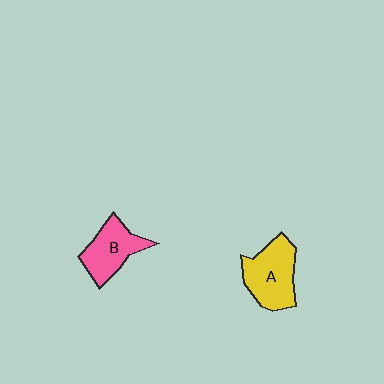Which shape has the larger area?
Shape A (yellow).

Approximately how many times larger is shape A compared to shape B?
Approximately 1.2 times.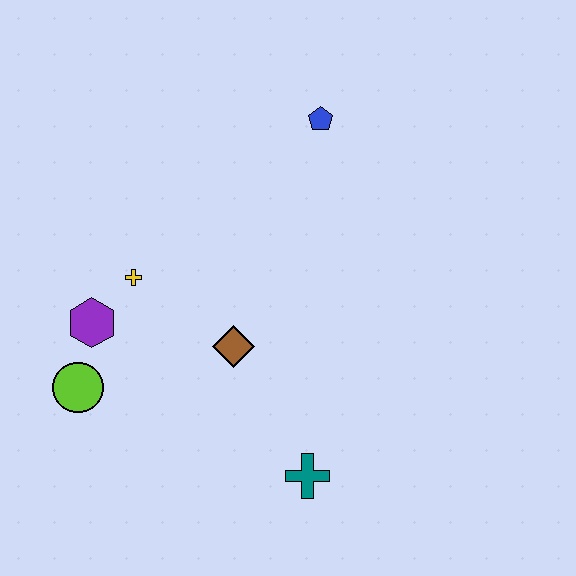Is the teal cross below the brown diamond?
Yes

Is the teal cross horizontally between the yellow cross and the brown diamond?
No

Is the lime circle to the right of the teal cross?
No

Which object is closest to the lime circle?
The purple hexagon is closest to the lime circle.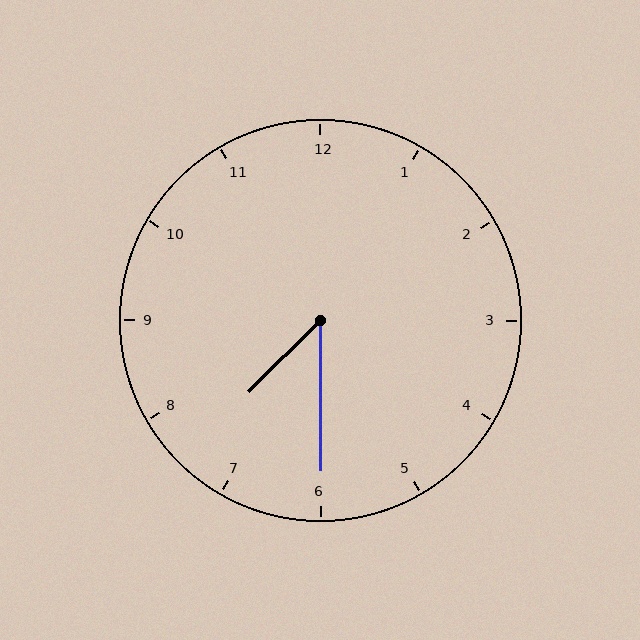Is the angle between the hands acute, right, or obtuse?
It is acute.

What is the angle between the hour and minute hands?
Approximately 45 degrees.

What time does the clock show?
7:30.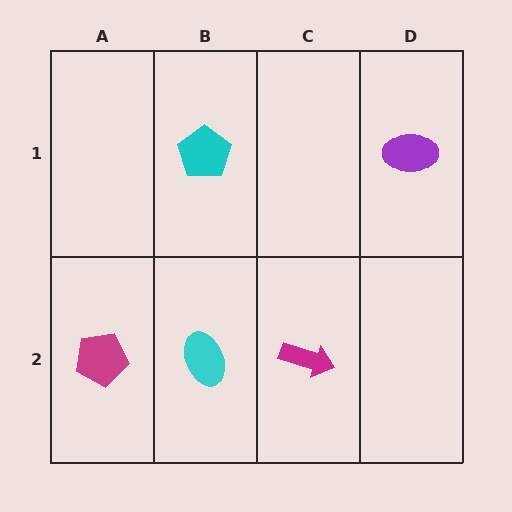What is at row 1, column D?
A purple ellipse.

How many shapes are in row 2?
3 shapes.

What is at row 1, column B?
A cyan pentagon.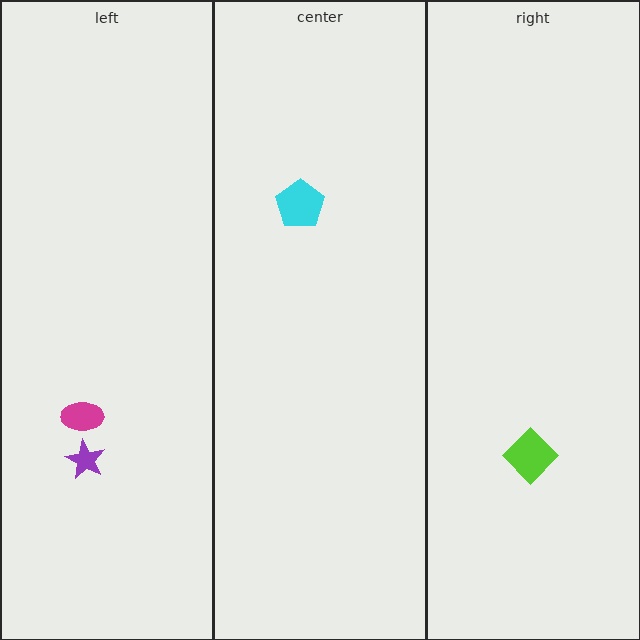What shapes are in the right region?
The lime diamond.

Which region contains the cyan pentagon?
The center region.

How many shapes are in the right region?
1.